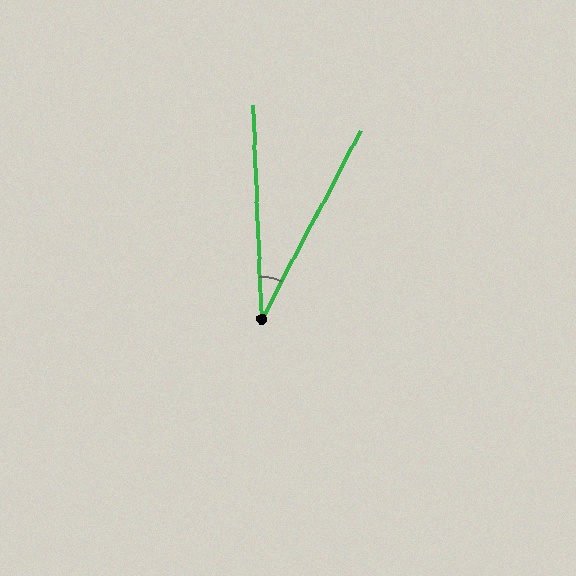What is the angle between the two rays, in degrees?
Approximately 30 degrees.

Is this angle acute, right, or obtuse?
It is acute.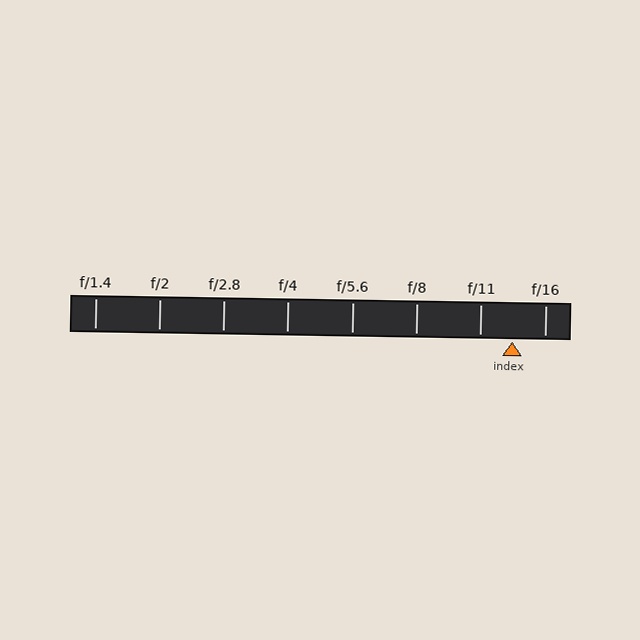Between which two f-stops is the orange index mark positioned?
The index mark is between f/11 and f/16.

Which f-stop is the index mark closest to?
The index mark is closest to f/11.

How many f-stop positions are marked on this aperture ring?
There are 8 f-stop positions marked.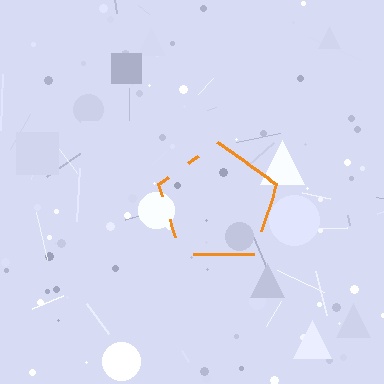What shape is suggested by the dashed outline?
The dashed outline suggests a pentagon.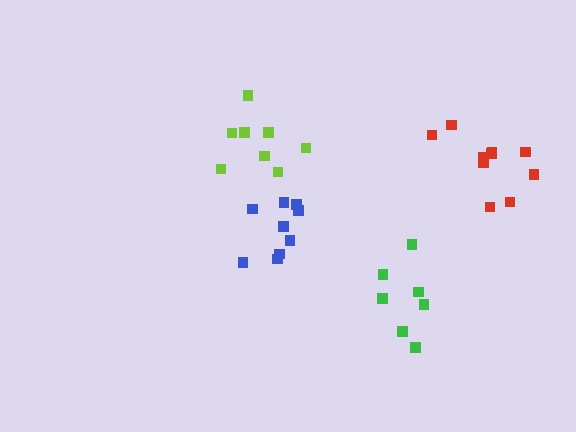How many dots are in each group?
Group 1: 7 dots, Group 2: 10 dots, Group 3: 9 dots, Group 4: 8 dots (34 total).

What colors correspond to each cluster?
The clusters are colored: green, red, blue, lime.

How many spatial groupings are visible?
There are 4 spatial groupings.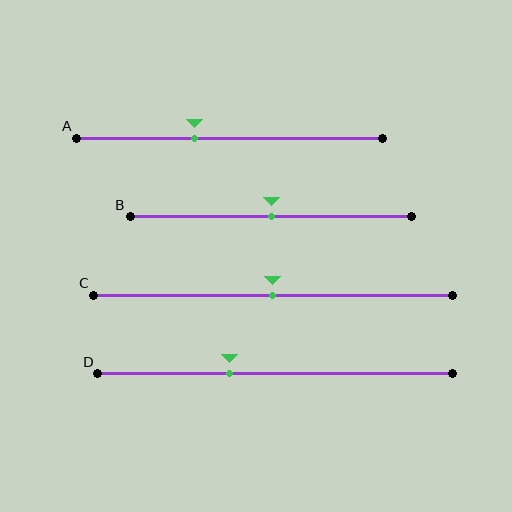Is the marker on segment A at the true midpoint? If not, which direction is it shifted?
No, the marker on segment A is shifted to the left by about 12% of the segment length.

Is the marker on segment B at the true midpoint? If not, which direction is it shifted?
Yes, the marker on segment B is at the true midpoint.